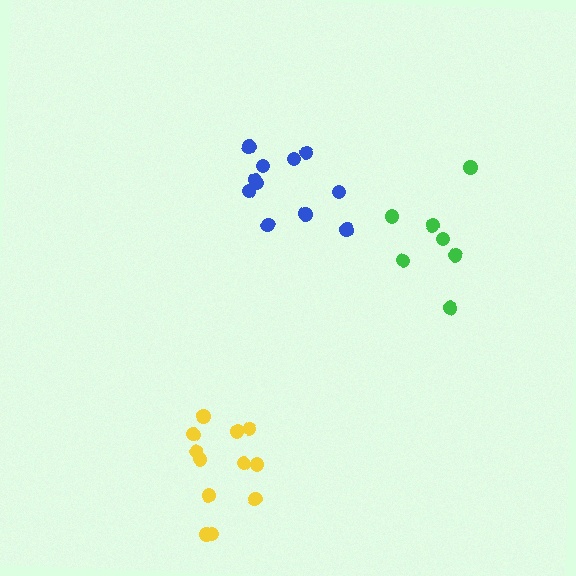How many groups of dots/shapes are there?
There are 3 groups.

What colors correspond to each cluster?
The clusters are colored: blue, yellow, green.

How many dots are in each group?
Group 1: 11 dots, Group 2: 12 dots, Group 3: 7 dots (30 total).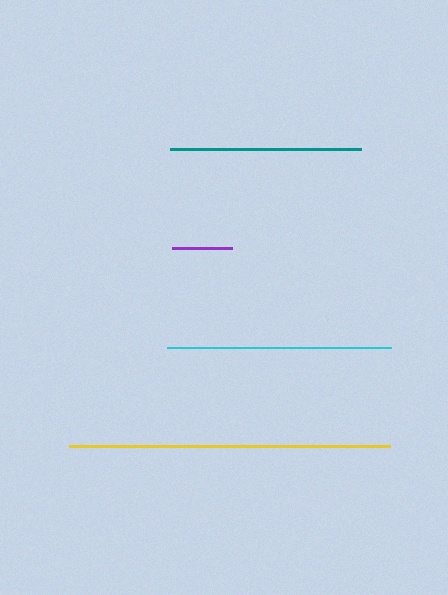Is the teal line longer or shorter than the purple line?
The teal line is longer than the purple line.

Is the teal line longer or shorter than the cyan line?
The cyan line is longer than the teal line.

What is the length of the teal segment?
The teal segment is approximately 191 pixels long.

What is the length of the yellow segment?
The yellow segment is approximately 321 pixels long.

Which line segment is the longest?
The yellow line is the longest at approximately 321 pixels.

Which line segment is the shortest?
The purple line is the shortest at approximately 61 pixels.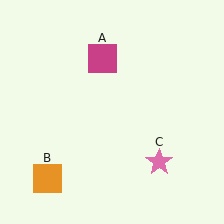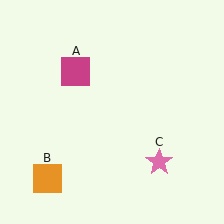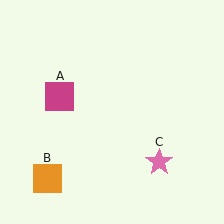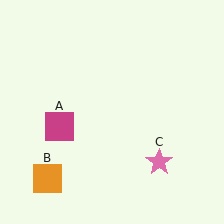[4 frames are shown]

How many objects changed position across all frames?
1 object changed position: magenta square (object A).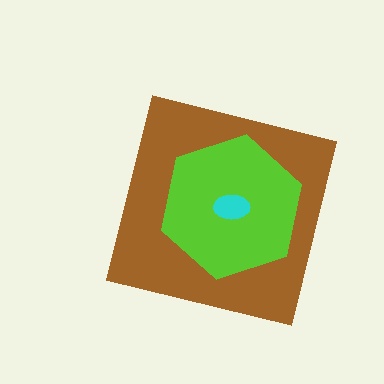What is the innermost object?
The cyan ellipse.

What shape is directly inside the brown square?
The lime hexagon.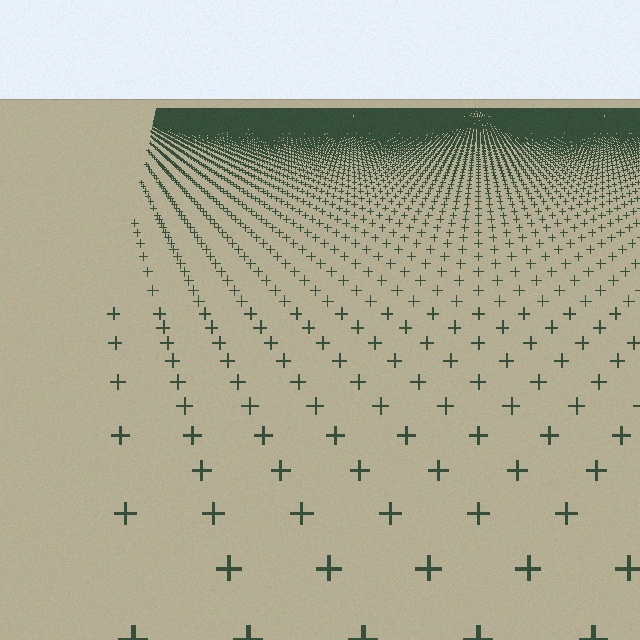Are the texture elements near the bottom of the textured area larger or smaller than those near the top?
Larger. Near the bottom, elements are closer to the viewer and appear at a bigger on-screen size.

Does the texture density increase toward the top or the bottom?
Density increases toward the top.